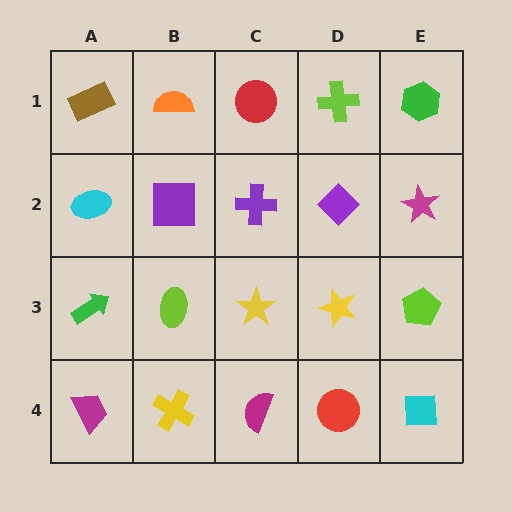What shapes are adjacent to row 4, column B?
A lime ellipse (row 3, column B), a magenta trapezoid (row 4, column A), a magenta semicircle (row 4, column C).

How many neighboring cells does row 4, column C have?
3.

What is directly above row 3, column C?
A purple cross.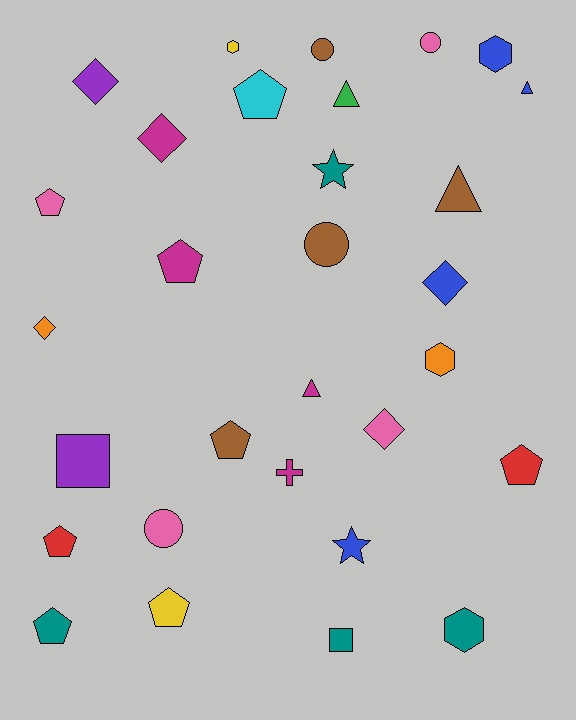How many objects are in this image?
There are 30 objects.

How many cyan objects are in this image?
There is 1 cyan object.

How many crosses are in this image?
There is 1 cross.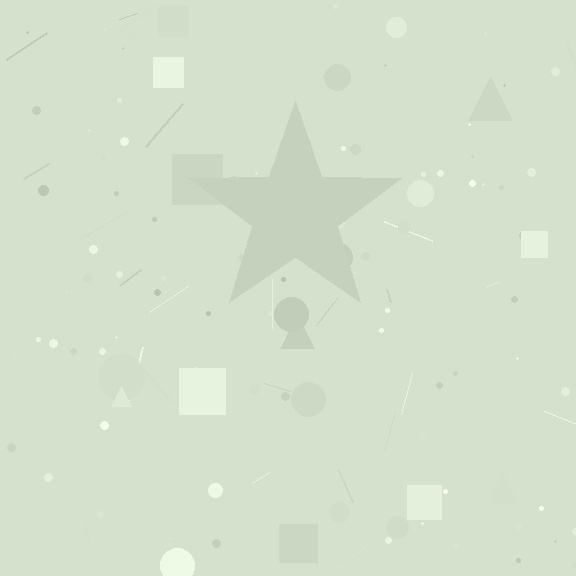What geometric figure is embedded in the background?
A star is embedded in the background.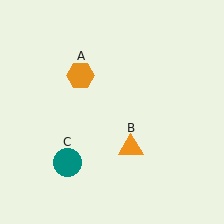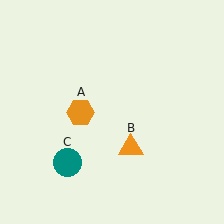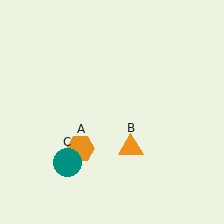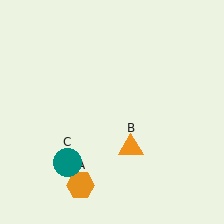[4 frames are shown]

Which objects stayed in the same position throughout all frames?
Orange triangle (object B) and teal circle (object C) remained stationary.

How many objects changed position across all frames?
1 object changed position: orange hexagon (object A).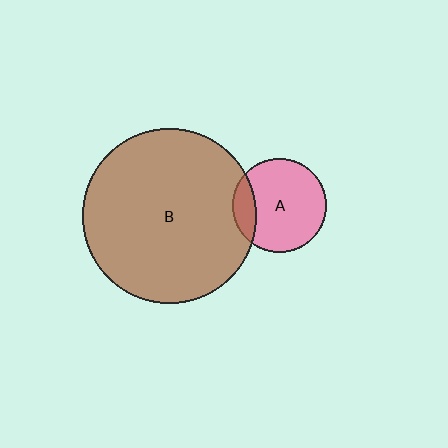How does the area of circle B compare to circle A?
Approximately 3.5 times.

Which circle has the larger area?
Circle B (brown).